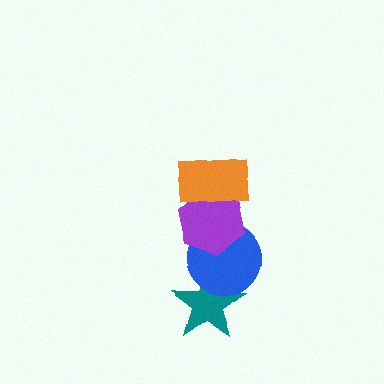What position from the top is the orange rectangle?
The orange rectangle is 1st from the top.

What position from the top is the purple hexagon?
The purple hexagon is 2nd from the top.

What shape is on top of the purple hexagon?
The orange rectangle is on top of the purple hexagon.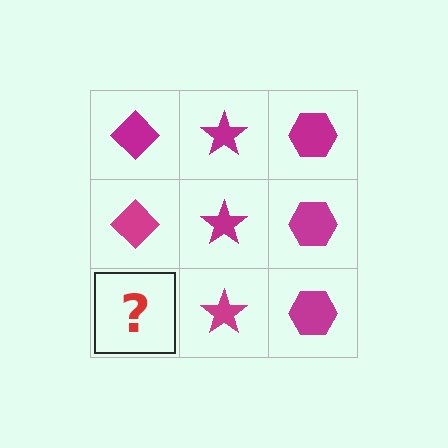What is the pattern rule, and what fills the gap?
The rule is that each column has a consistent shape. The gap should be filled with a magenta diamond.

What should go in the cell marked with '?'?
The missing cell should contain a magenta diamond.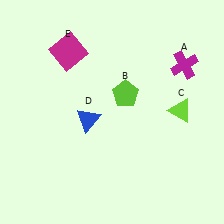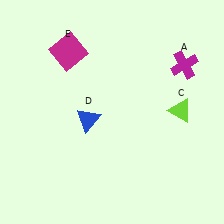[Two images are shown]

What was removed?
The lime pentagon (B) was removed in Image 2.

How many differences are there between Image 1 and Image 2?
There is 1 difference between the two images.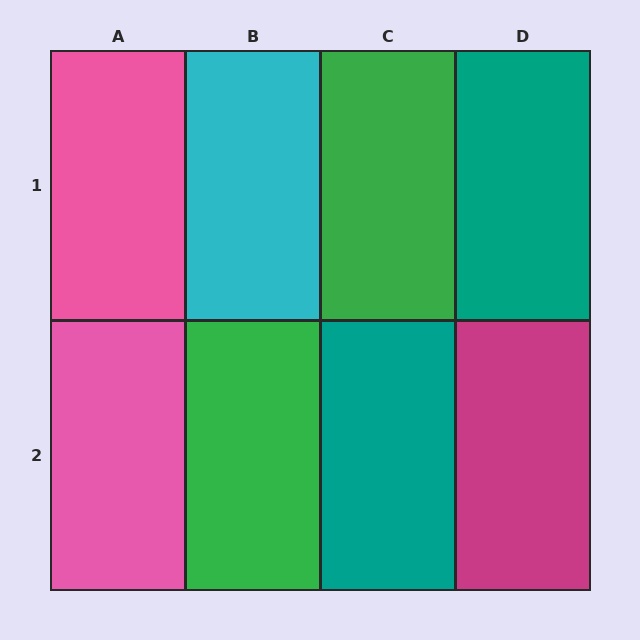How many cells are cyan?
1 cell is cyan.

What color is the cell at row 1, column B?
Cyan.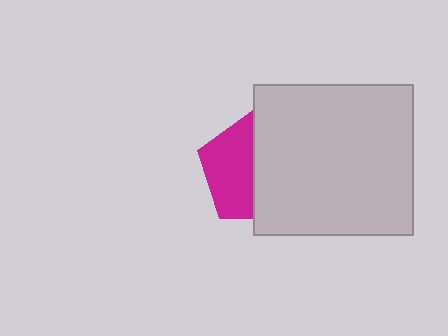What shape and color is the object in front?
The object in front is a light gray rectangle.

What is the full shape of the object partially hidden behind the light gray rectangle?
The partially hidden object is a magenta pentagon.